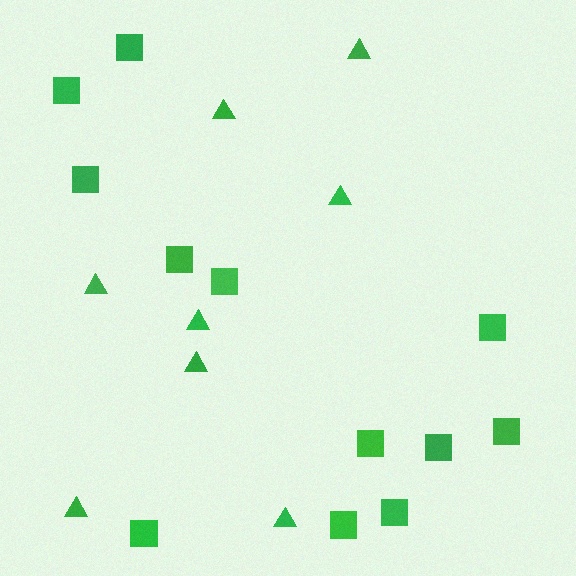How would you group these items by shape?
There are 2 groups: one group of squares (12) and one group of triangles (8).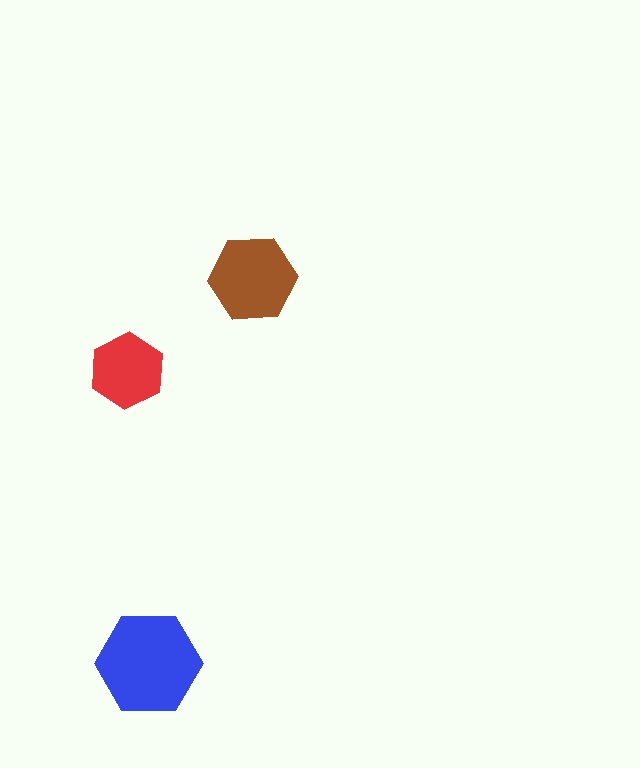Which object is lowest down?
The blue hexagon is bottommost.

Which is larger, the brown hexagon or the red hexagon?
The brown one.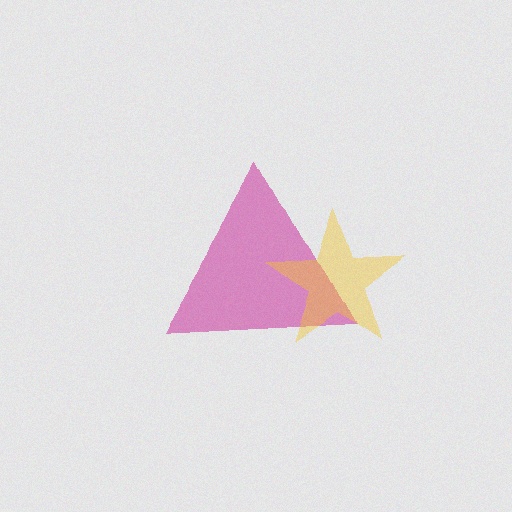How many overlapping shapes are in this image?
There are 2 overlapping shapes in the image.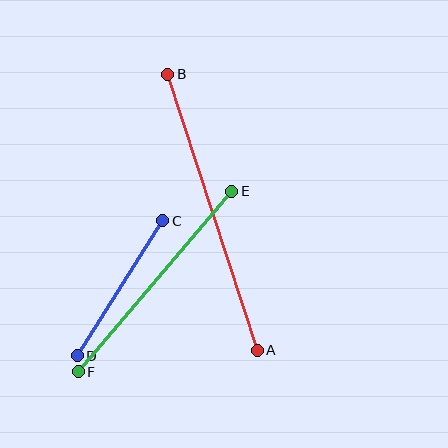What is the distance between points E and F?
The distance is approximately 237 pixels.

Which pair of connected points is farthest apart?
Points A and B are farthest apart.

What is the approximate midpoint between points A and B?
The midpoint is at approximately (212, 212) pixels.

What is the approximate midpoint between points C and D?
The midpoint is at approximately (120, 288) pixels.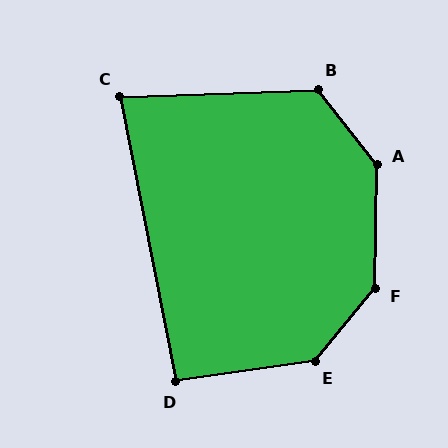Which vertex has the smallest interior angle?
C, at approximately 81 degrees.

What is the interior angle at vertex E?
Approximately 138 degrees (obtuse).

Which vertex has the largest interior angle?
F, at approximately 141 degrees.